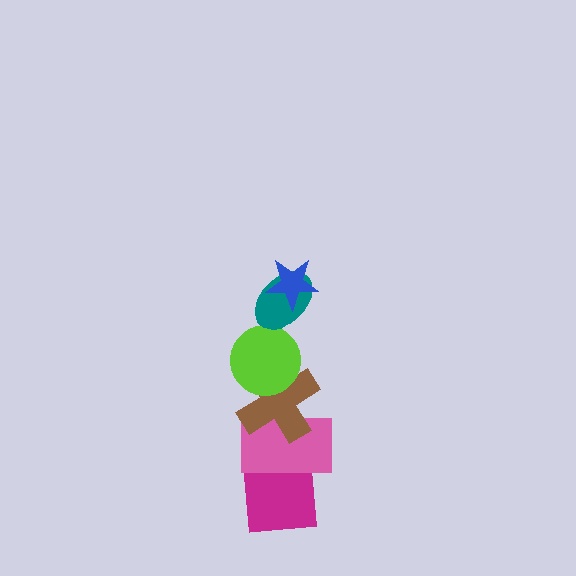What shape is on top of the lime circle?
The teal ellipse is on top of the lime circle.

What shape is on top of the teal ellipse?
The blue star is on top of the teal ellipse.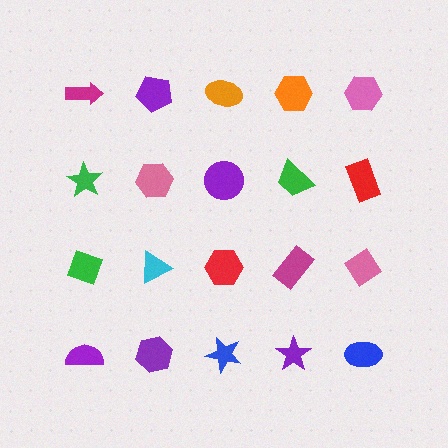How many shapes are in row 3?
5 shapes.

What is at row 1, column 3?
An orange ellipse.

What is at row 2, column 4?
A green trapezoid.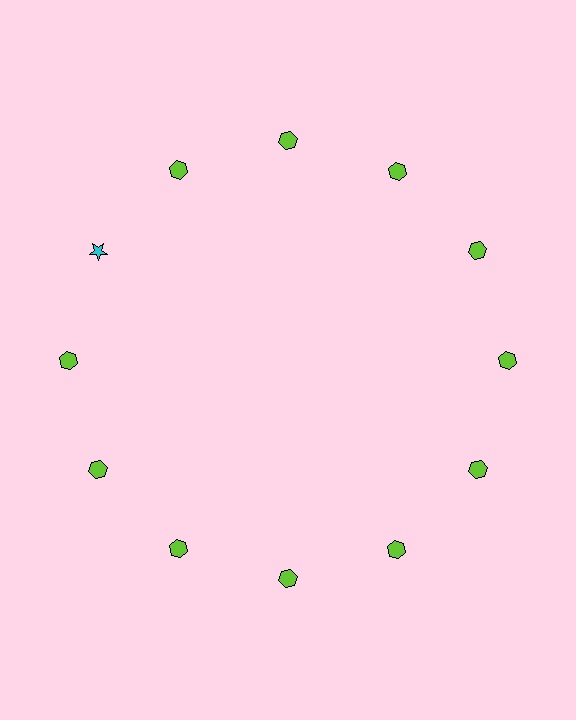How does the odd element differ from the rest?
It differs in both color (cyan instead of lime) and shape (star instead of hexagon).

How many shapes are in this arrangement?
There are 12 shapes arranged in a ring pattern.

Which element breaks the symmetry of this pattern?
The cyan star at roughly the 10 o'clock position breaks the symmetry. All other shapes are lime hexagons.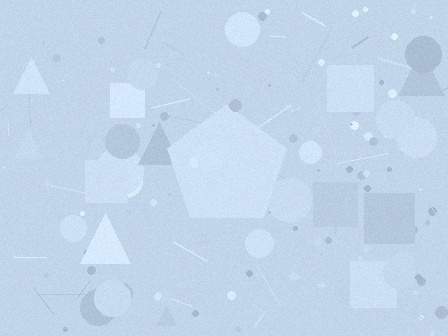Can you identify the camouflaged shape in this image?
The camouflaged shape is a pentagon.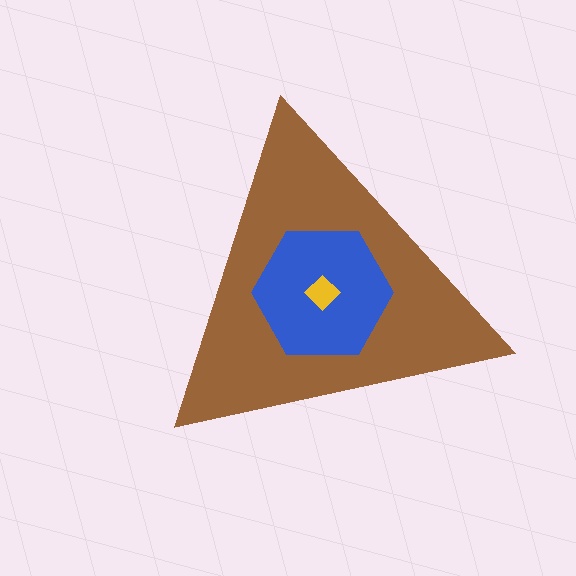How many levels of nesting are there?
3.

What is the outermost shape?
The brown triangle.